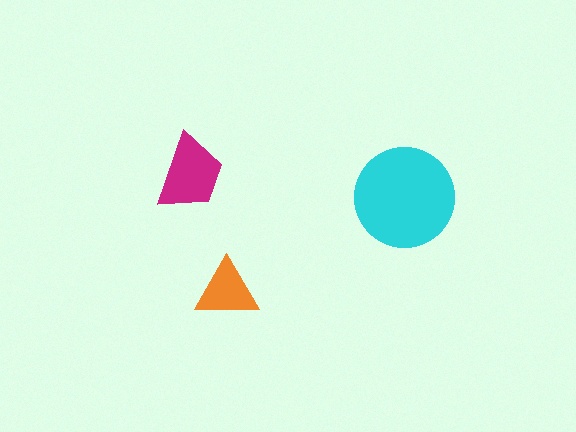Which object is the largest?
The cyan circle.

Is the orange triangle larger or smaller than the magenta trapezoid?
Smaller.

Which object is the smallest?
The orange triangle.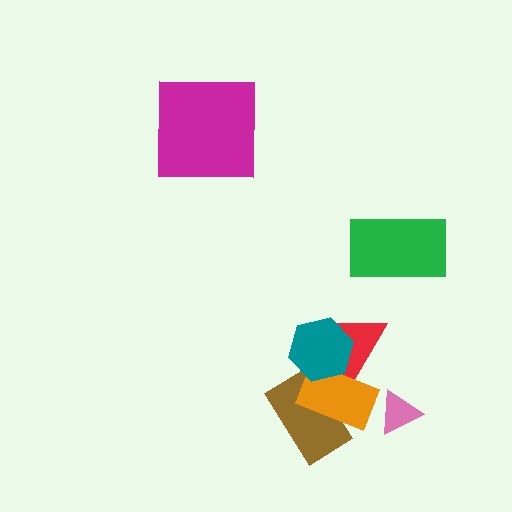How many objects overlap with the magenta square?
0 objects overlap with the magenta square.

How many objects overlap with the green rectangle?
0 objects overlap with the green rectangle.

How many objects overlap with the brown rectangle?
2 objects overlap with the brown rectangle.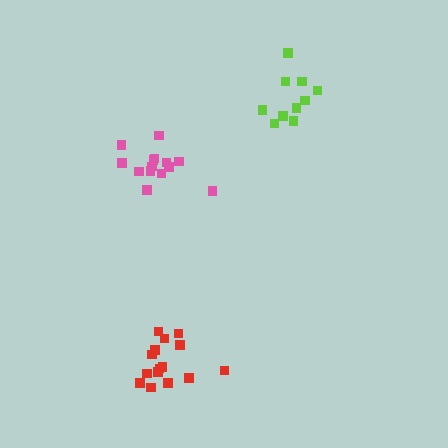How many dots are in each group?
Group 1: 14 dots, Group 2: 10 dots, Group 3: 15 dots (39 total).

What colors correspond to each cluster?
The clusters are colored: pink, lime, red.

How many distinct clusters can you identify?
There are 3 distinct clusters.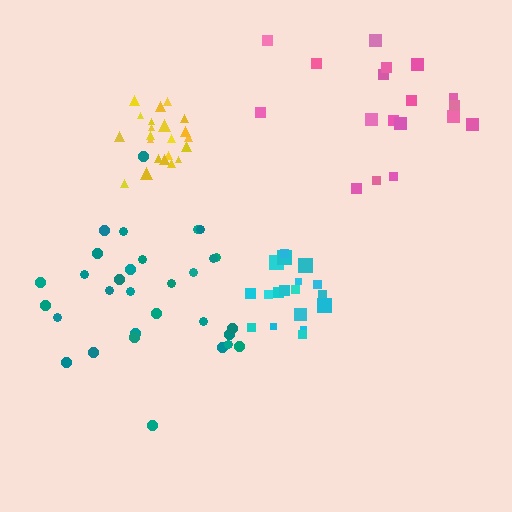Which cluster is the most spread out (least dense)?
Pink.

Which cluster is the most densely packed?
Yellow.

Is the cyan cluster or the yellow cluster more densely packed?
Yellow.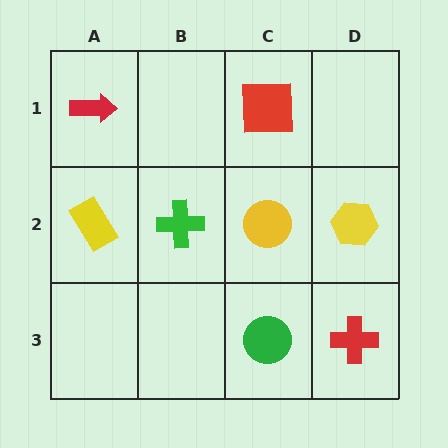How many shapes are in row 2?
4 shapes.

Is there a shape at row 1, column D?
No, that cell is empty.